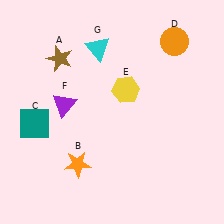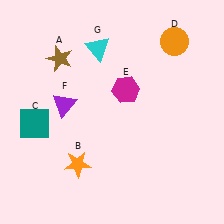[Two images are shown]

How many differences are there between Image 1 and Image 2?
There is 1 difference between the two images.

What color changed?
The hexagon (E) changed from yellow in Image 1 to magenta in Image 2.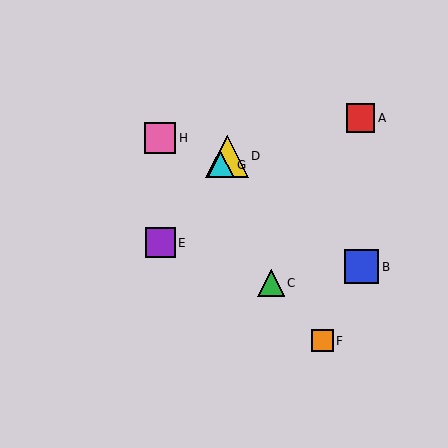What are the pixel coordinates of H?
Object H is at (160, 138).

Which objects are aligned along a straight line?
Objects D, E, G are aligned along a straight line.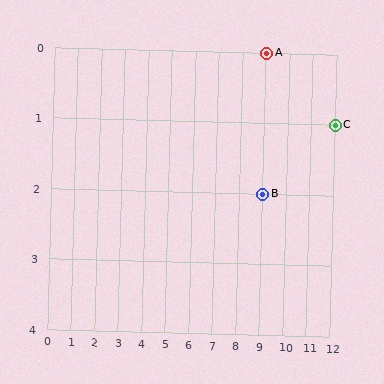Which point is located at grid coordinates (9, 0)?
Point A is at (9, 0).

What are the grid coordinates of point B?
Point B is at grid coordinates (9, 2).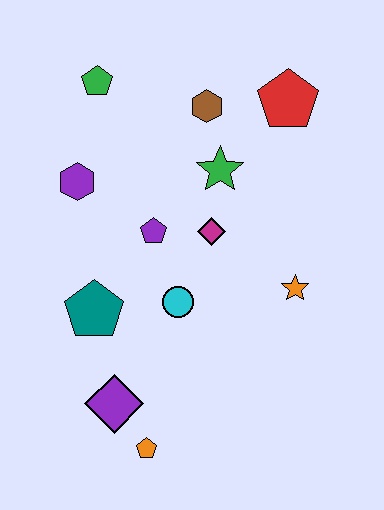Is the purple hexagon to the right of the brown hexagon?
No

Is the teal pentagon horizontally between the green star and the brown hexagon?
No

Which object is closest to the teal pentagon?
The cyan circle is closest to the teal pentagon.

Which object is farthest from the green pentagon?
The orange pentagon is farthest from the green pentagon.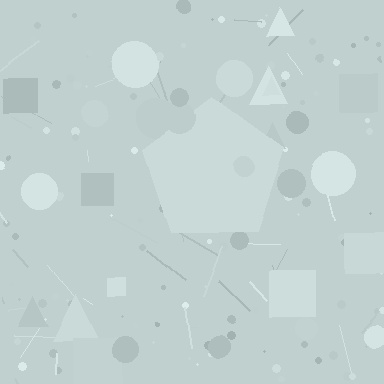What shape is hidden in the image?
A pentagon is hidden in the image.